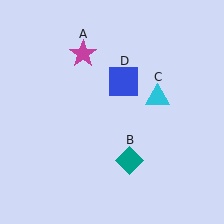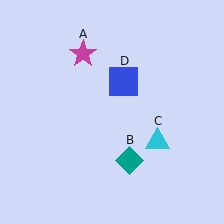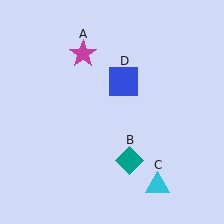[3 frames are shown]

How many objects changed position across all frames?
1 object changed position: cyan triangle (object C).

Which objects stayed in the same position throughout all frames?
Magenta star (object A) and teal diamond (object B) and blue square (object D) remained stationary.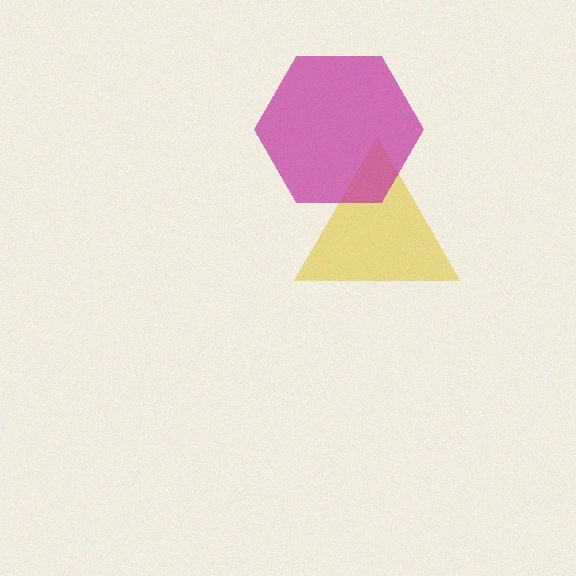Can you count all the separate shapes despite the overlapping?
Yes, there are 2 separate shapes.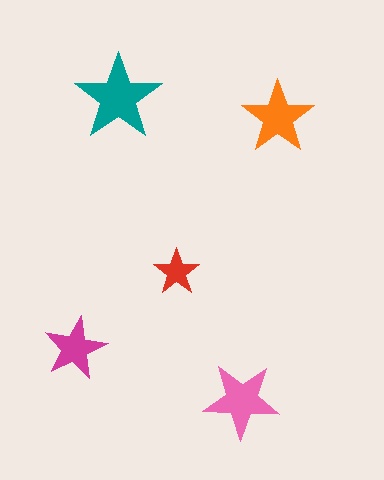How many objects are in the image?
There are 5 objects in the image.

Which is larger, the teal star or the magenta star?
The teal one.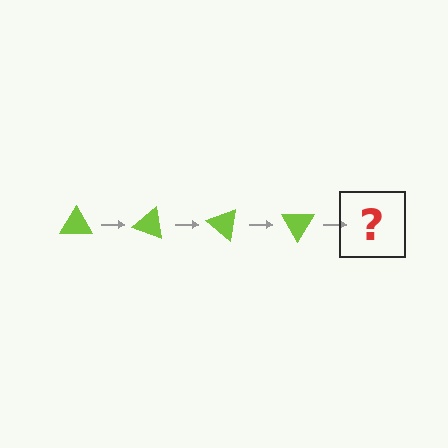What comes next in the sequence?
The next element should be a lime triangle rotated 80 degrees.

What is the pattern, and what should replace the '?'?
The pattern is that the triangle rotates 20 degrees each step. The '?' should be a lime triangle rotated 80 degrees.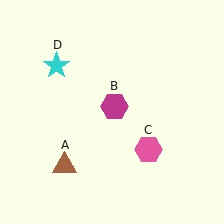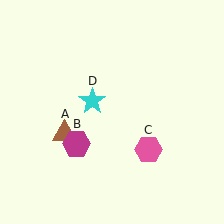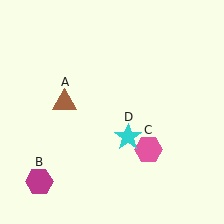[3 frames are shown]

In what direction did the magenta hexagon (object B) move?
The magenta hexagon (object B) moved down and to the left.